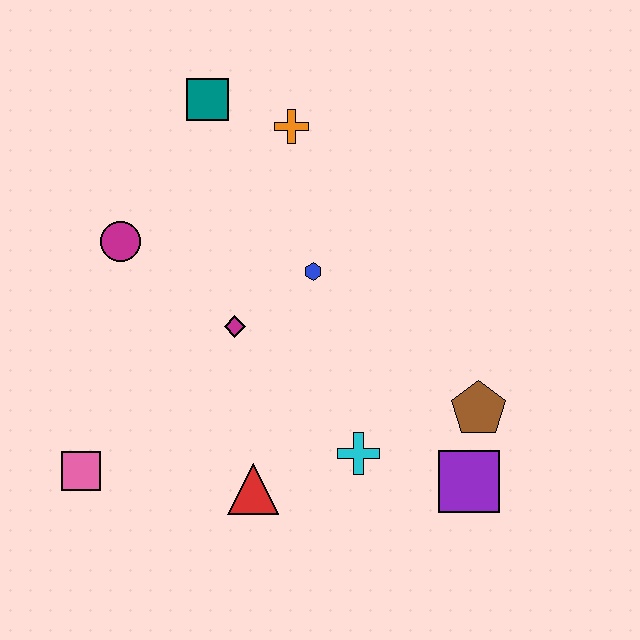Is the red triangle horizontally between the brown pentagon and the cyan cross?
No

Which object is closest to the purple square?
The brown pentagon is closest to the purple square.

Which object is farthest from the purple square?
The teal square is farthest from the purple square.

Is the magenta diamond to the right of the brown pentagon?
No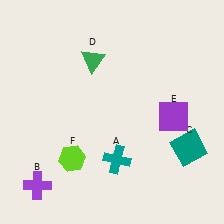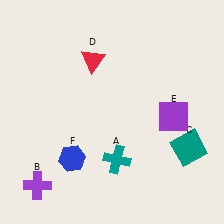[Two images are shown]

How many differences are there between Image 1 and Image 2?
There are 2 differences between the two images.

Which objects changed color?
D changed from green to red. F changed from lime to blue.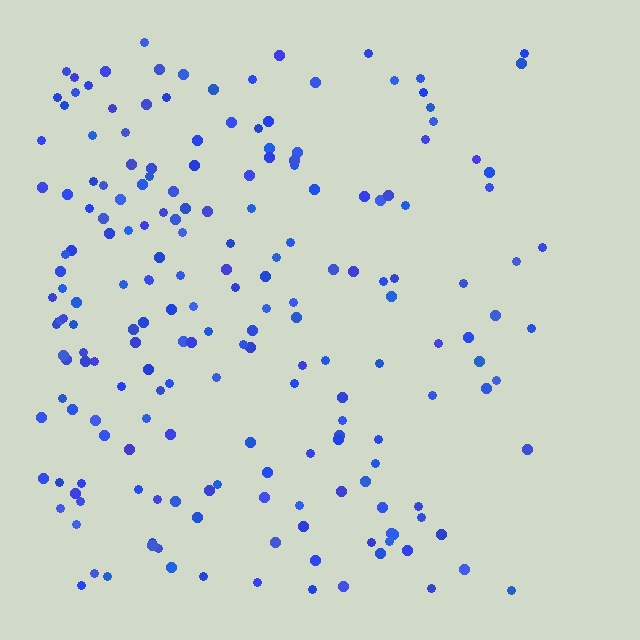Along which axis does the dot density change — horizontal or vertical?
Horizontal.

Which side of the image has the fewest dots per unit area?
The right.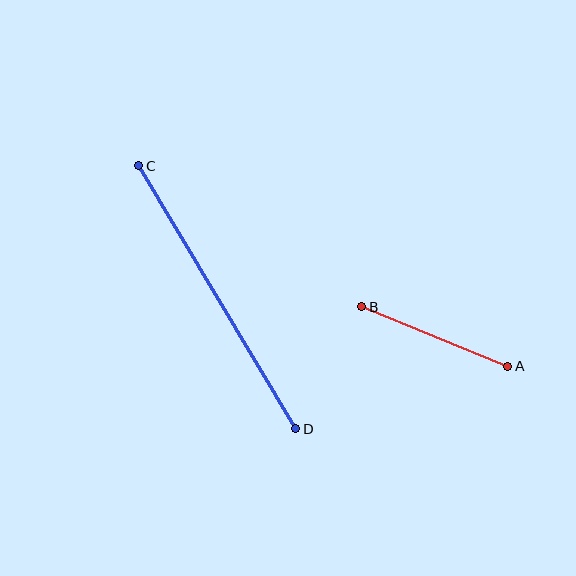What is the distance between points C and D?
The distance is approximately 307 pixels.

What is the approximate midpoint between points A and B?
The midpoint is at approximately (435, 336) pixels.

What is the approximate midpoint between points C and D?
The midpoint is at approximately (217, 297) pixels.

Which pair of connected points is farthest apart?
Points C and D are farthest apart.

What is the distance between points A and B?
The distance is approximately 157 pixels.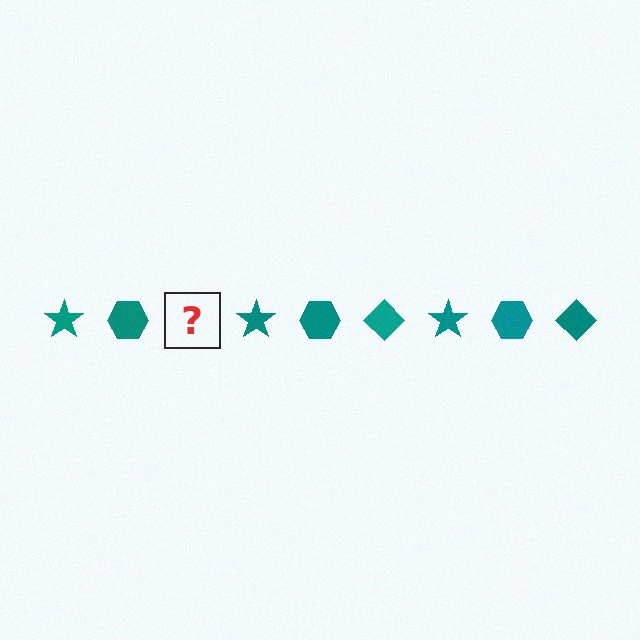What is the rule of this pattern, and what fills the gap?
The rule is that the pattern cycles through star, hexagon, diamond shapes in teal. The gap should be filled with a teal diamond.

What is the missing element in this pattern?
The missing element is a teal diamond.